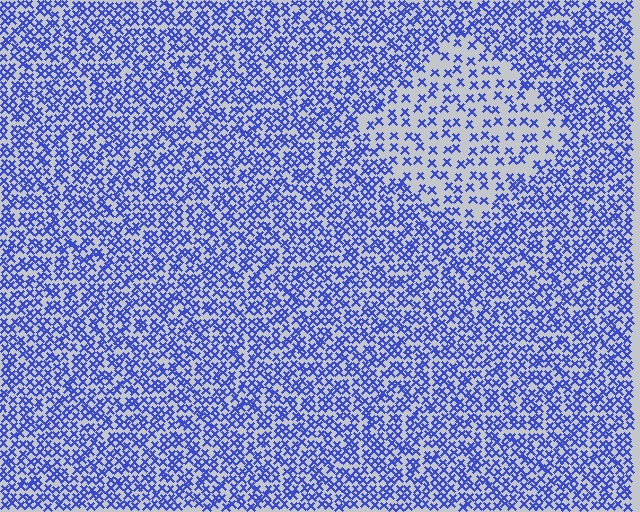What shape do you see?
I see a diamond.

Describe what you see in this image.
The image contains small blue elements arranged at two different densities. A diamond-shaped region is visible where the elements are less densely packed than the surrounding area.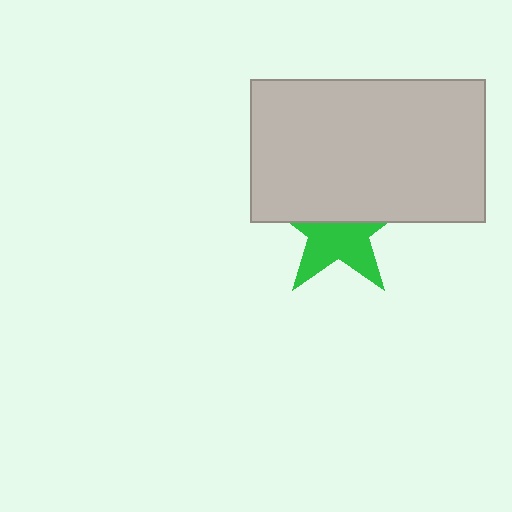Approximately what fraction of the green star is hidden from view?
Roughly 48% of the green star is hidden behind the light gray rectangle.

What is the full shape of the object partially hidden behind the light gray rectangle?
The partially hidden object is a green star.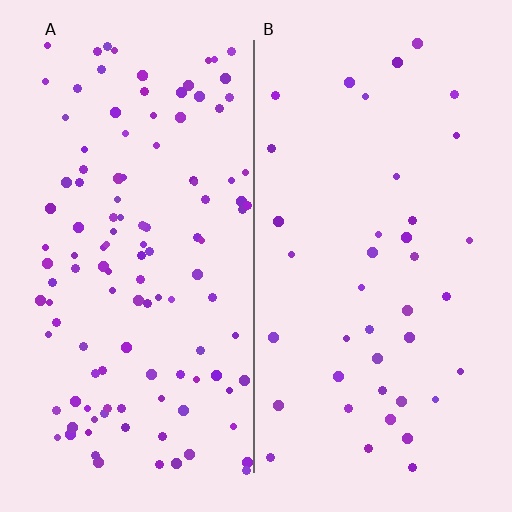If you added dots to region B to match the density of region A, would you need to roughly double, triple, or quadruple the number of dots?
Approximately triple.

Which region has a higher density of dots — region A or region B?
A (the left).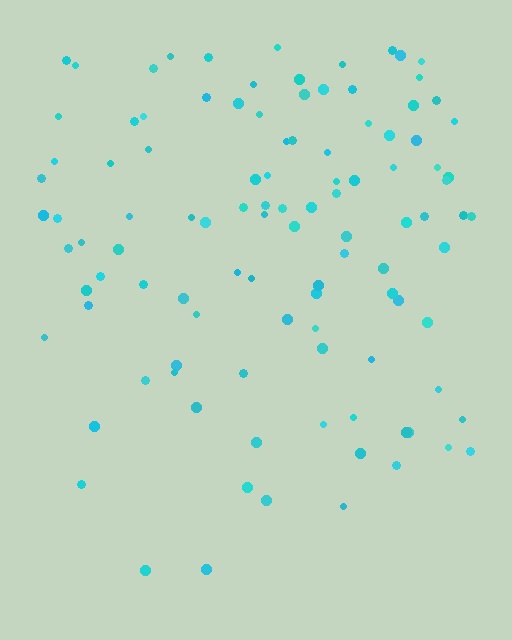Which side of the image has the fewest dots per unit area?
The bottom.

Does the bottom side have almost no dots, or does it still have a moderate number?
Still a moderate number, just noticeably fewer than the top.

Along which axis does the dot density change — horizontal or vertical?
Vertical.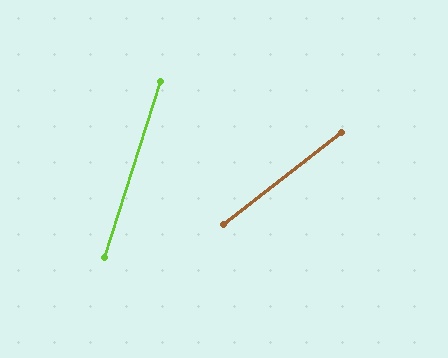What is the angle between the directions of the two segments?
Approximately 34 degrees.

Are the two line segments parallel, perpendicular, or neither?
Neither parallel nor perpendicular — they differ by about 34°.